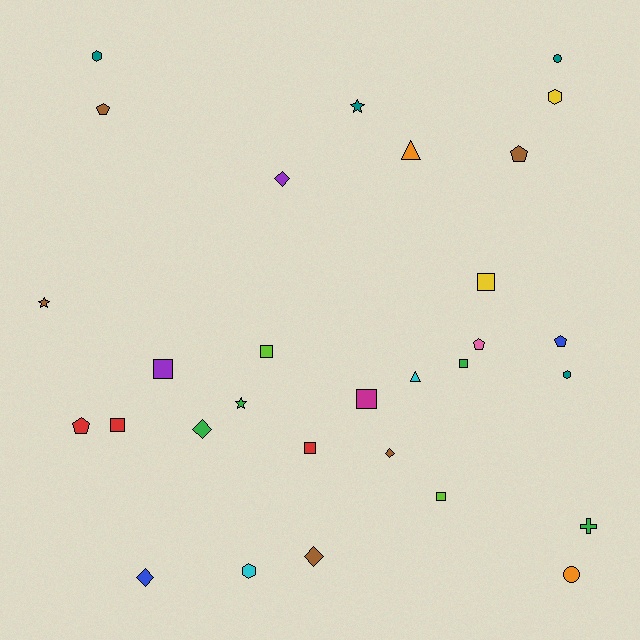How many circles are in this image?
There are 2 circles.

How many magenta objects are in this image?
There is 1 magenta object.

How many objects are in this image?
There are 30 objects.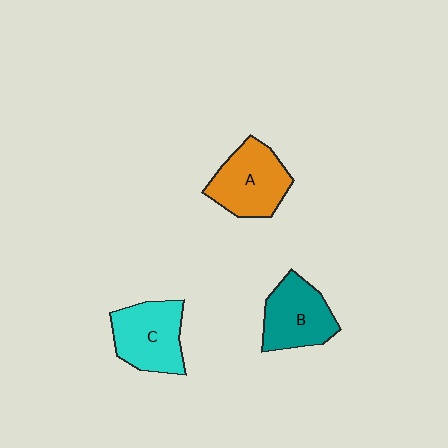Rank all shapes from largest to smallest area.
From largest to smallest: A (orange), C (cyan), B (teal).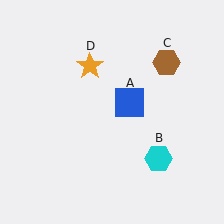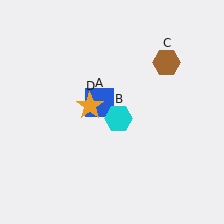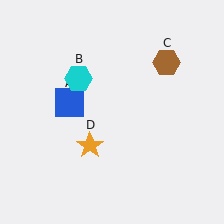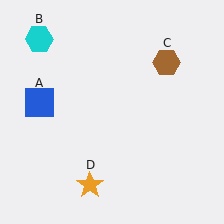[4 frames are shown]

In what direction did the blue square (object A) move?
The blue square (object A) moved left.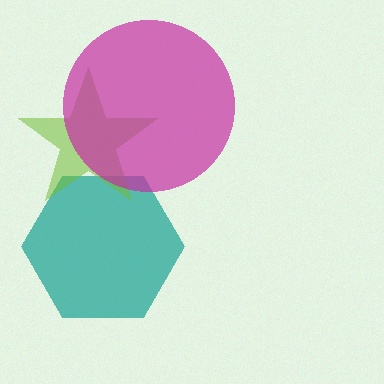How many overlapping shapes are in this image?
There are 3 overlapping shapes in the image.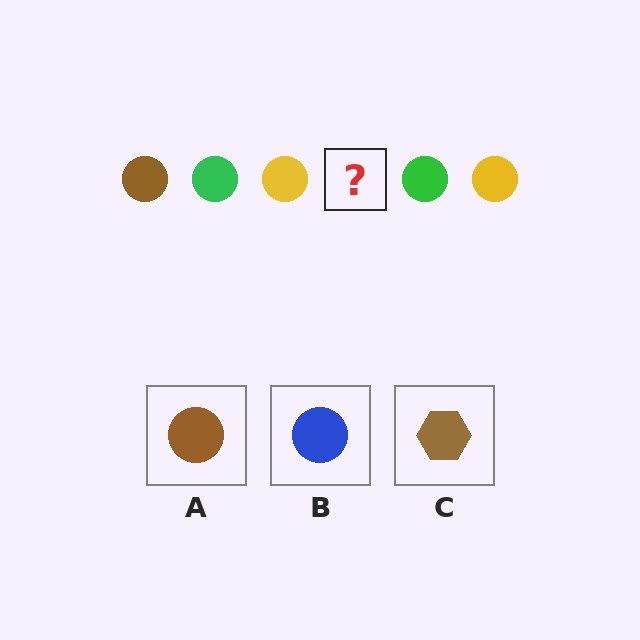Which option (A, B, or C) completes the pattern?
A.